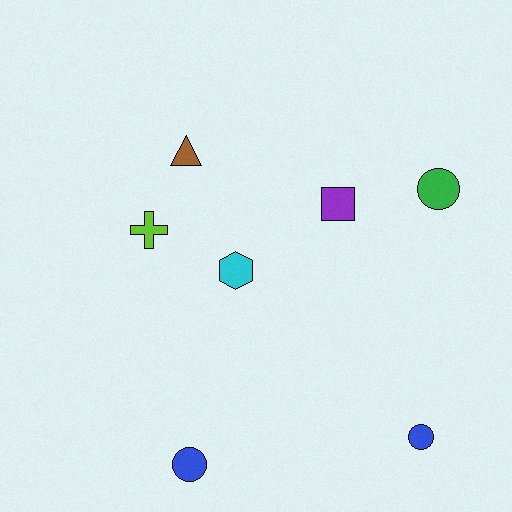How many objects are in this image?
There are 7 objects.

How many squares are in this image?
There is 1 square.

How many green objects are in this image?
There is 1 green object.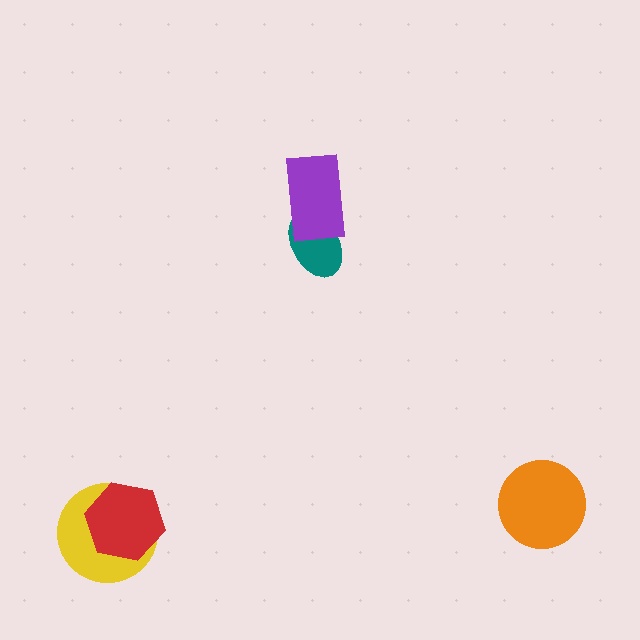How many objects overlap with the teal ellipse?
1 object overlaps with the teal ellipse.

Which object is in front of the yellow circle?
The red hexagon is in front of the yellow circle.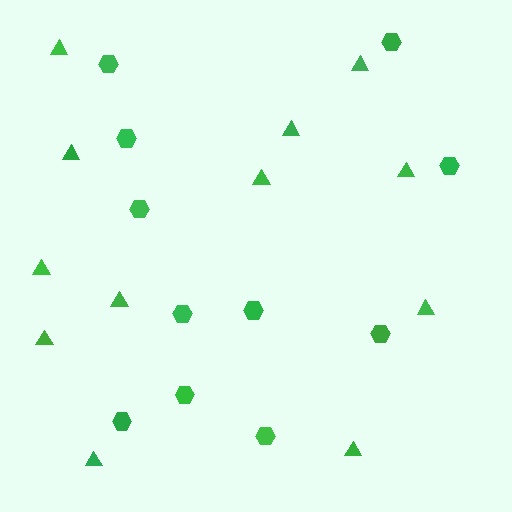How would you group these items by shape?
There are 2 groups: one group of triangles (12) and one group of hexagons (11).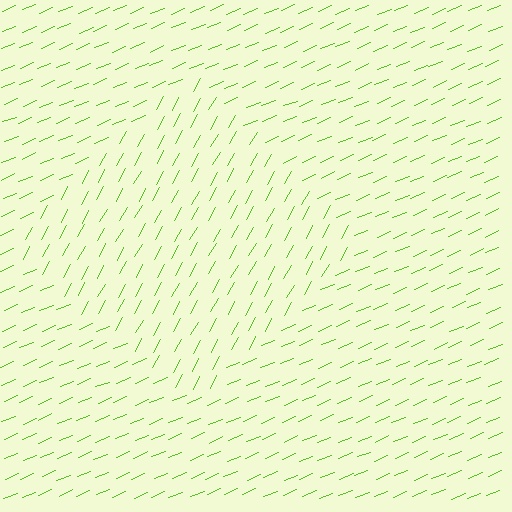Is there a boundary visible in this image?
Yes, there is a texture boundary formed by a change in line orientation.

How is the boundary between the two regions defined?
The boundary is defined purely by a change in line orientation (approximately 38 degrees difference). All lines are the same color and thickness.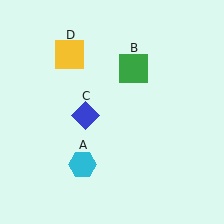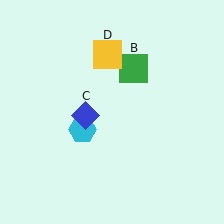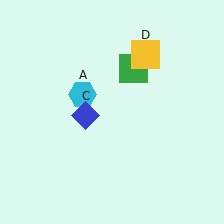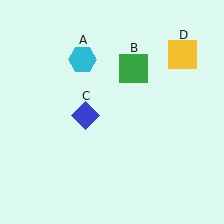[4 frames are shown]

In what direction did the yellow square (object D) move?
The yellow square (object D) moved right.